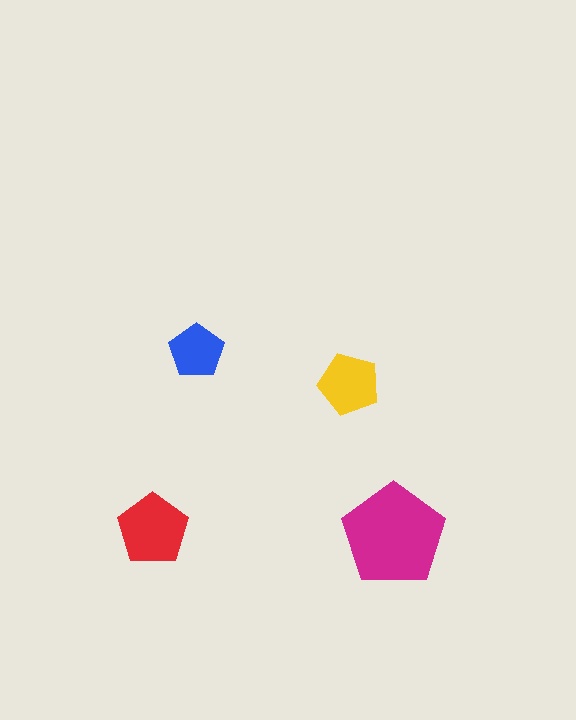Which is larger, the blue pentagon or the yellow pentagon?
The yellow one.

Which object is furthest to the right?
The magenta pentagon is rightmost.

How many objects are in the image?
There are 4 objects in the image.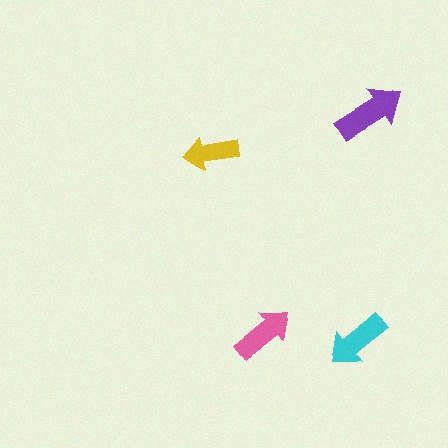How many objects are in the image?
There are 4 objects in the image.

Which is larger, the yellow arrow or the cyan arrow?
The cyan one.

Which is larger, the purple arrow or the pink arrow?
The purple one.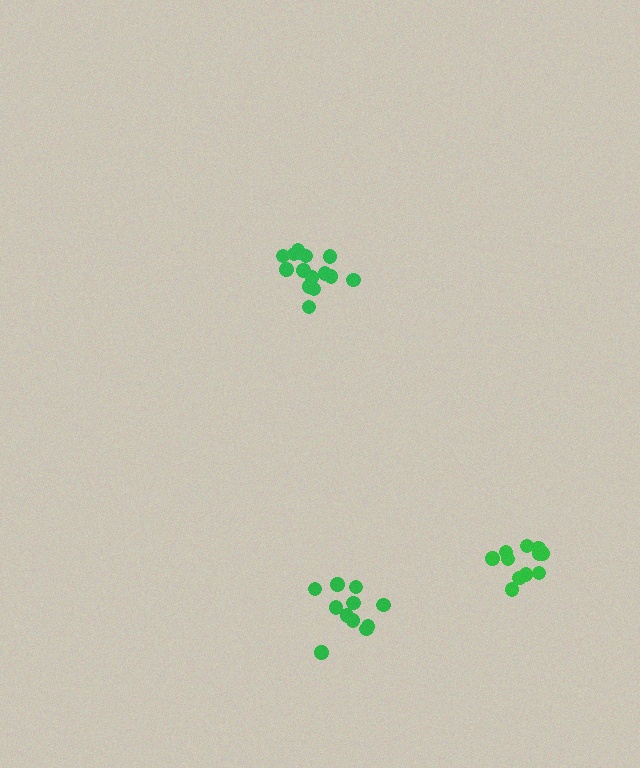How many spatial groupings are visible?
There are 3 spatial groupings.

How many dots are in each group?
Group 1: 11 dots, Group 2: 15 dots, Group 3: 12 dots (38 total).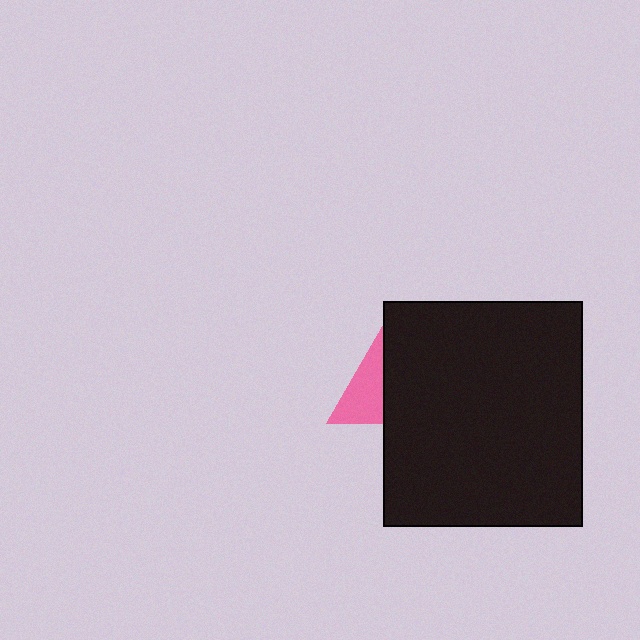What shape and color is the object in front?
The object in front is a black rectangle.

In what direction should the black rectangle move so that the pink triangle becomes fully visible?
The black rectangle should move right. That is the shortest direction to clear the overlap and leave the pink triangle fully visible.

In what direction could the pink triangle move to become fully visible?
The pink triangle could move left. That would shift it out from behind the black rectangle entirely.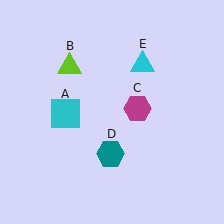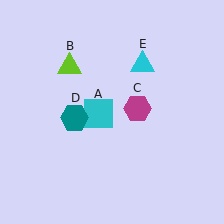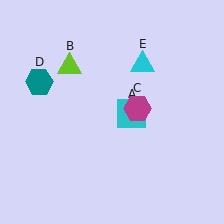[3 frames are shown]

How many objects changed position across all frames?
2 objects changed position: cyan square (object A), teal hexagon (object D).